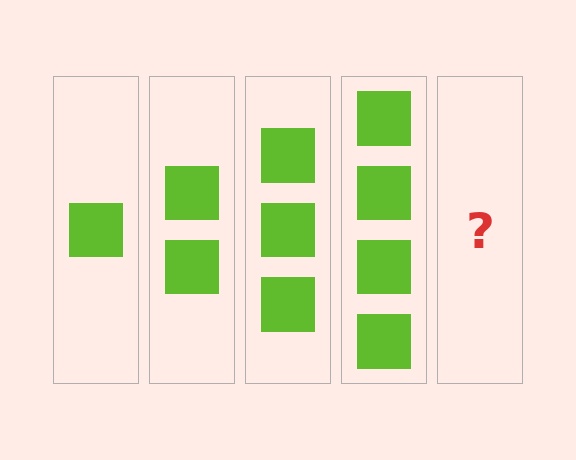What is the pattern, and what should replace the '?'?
The pattern is that each step adds one more square. The '?' should be 5 squares.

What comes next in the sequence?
The next element should be 5 squares.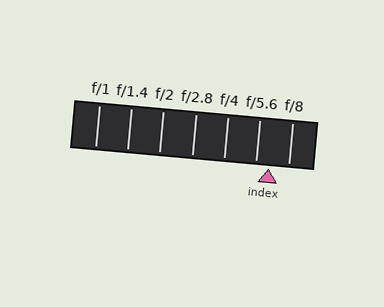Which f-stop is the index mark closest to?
The index mark is closest to f/5.6.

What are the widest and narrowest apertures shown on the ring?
The widest aperture shown is f/1 and the narrowest is f/8.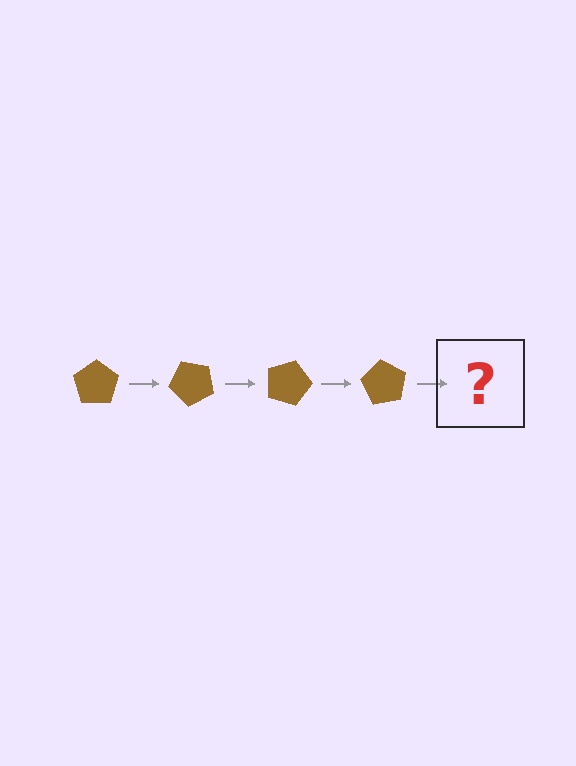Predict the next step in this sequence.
The next step is a brown pentagon rotated 180 degrees.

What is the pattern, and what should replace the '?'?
The pattern is that the pentagon rotates 45 degrees each step. The '?' should be a brown pentagon rotated 180 degrees.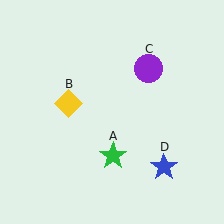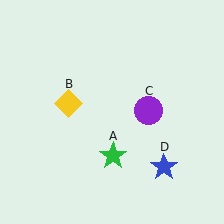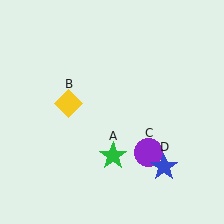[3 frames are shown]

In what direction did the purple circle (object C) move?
The purple circle (object C) moved down.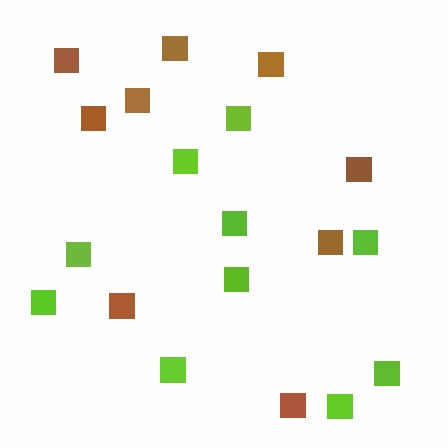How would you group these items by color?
There are 2 groups: one group of brown squares (9) and one group of lime squares (10).